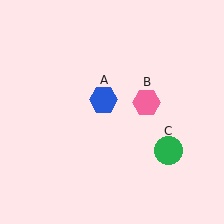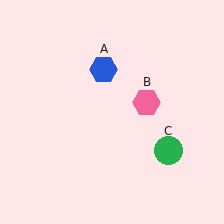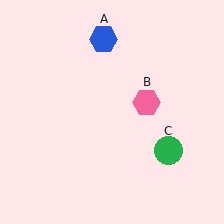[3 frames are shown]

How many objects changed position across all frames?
1 object changed position: blue hexagon (object A).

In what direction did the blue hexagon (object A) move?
The blue hexagon (object A) moved up.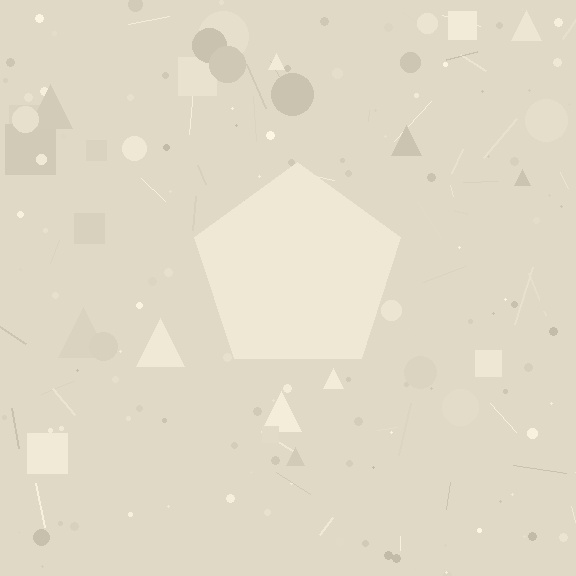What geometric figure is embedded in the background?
A pentagon is embedded in the background.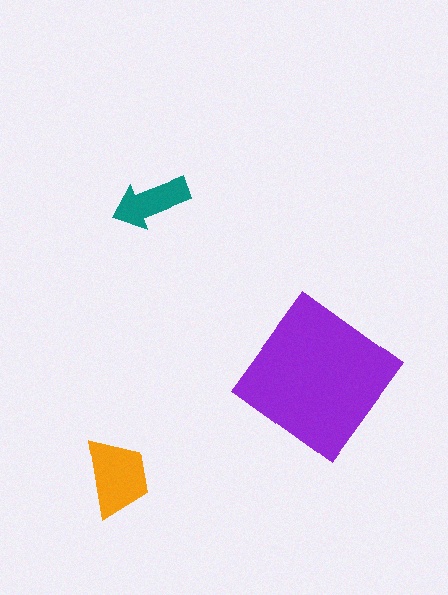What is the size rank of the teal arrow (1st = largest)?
3rd.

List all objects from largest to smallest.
The purple diamond, the orange trapezoid, the teal arrow.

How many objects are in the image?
There are 3 objects in the image.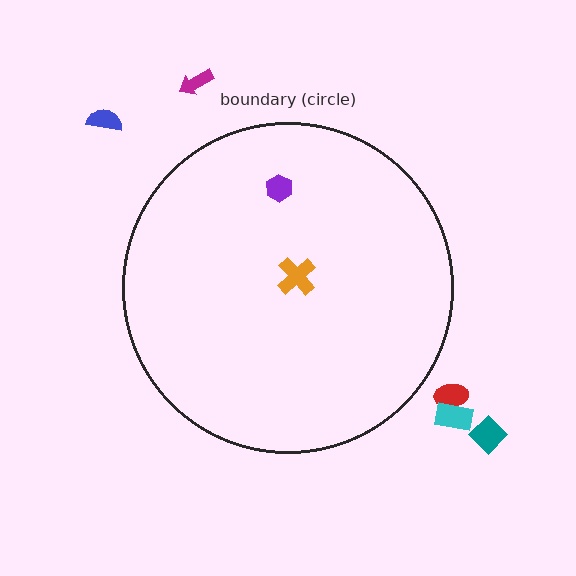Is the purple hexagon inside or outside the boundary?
Inside.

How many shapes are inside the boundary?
2 inside, 5 outside.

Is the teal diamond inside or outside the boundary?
Outside.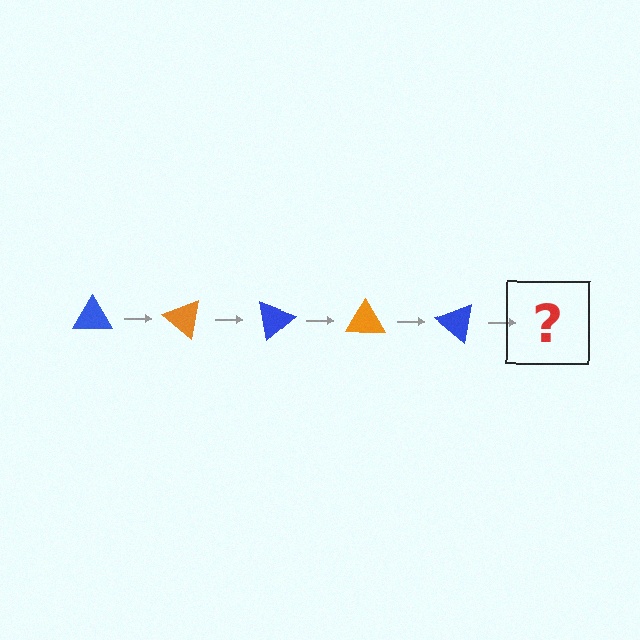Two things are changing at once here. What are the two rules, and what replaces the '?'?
The two rules are that it rotates 40 degrees each step and the color cycles through blue and orange. The '?' should be an orange triangle, rotated 200 degrees from the start.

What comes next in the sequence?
The next element should be an orange triangle, rotated 200 degrees from the start.